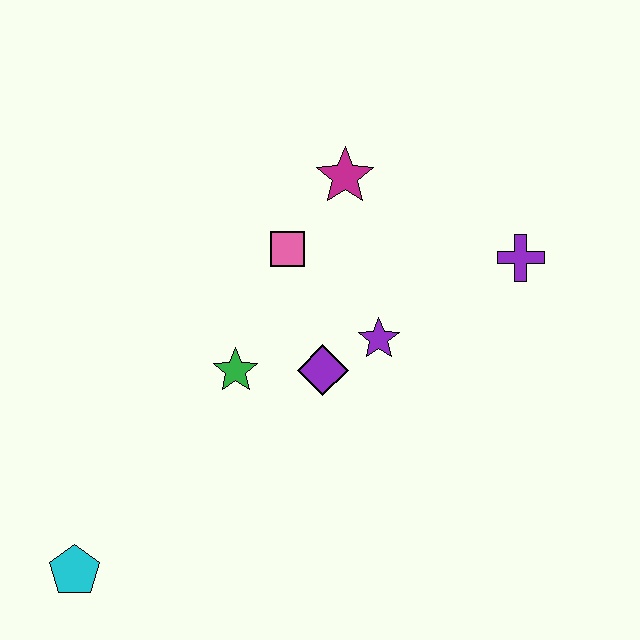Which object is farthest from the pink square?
The cyan pentagon is farthest from the pink square.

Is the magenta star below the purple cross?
No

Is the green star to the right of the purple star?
No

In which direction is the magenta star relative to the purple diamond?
The magenta star is above the purple diamond.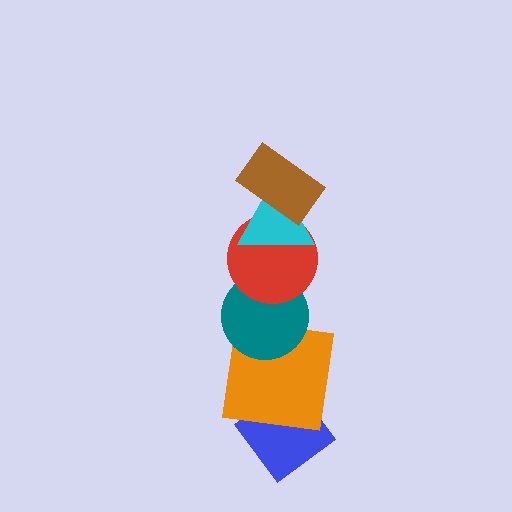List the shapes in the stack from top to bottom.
From top to bottom: the brown rectangle, the cyan triangle, the red circle, the teal circle, the orange square, the blue diamond.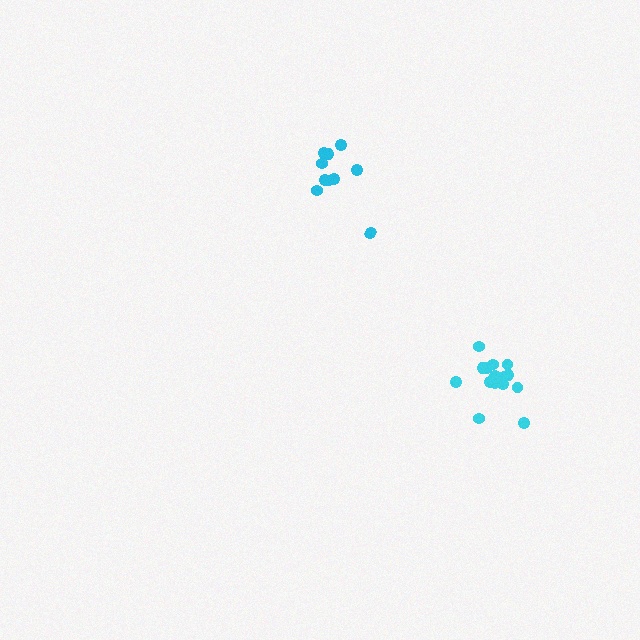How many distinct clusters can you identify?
There are 2 distinct clusters.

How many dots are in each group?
Group 1: 15 dots, Group 2: 10 dots (25 total).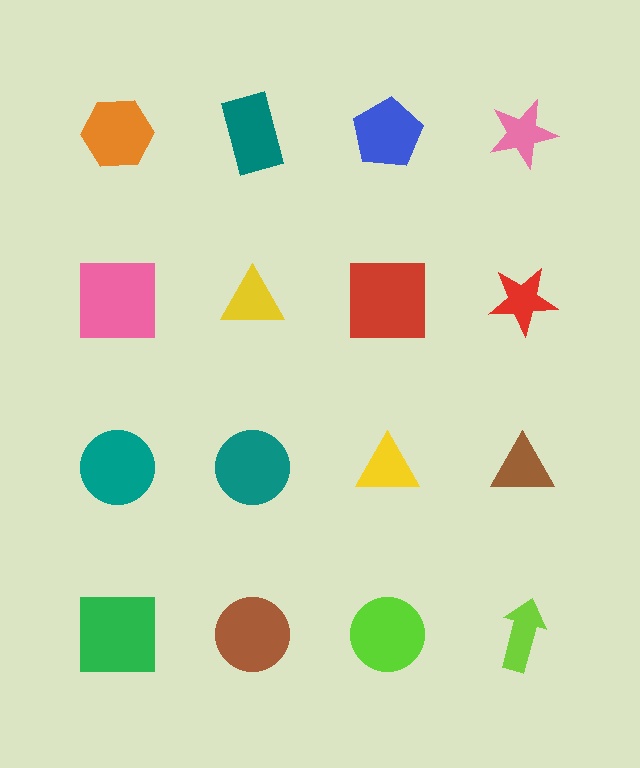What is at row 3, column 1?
A teal circle.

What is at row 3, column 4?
A brown triangle.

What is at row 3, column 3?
A yellow triangle.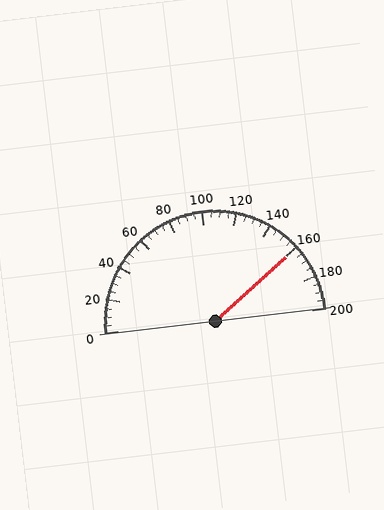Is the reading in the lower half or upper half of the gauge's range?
The reading is in the upper half of the range (0 to 200).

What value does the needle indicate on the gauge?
The needle indicates approximately 160.